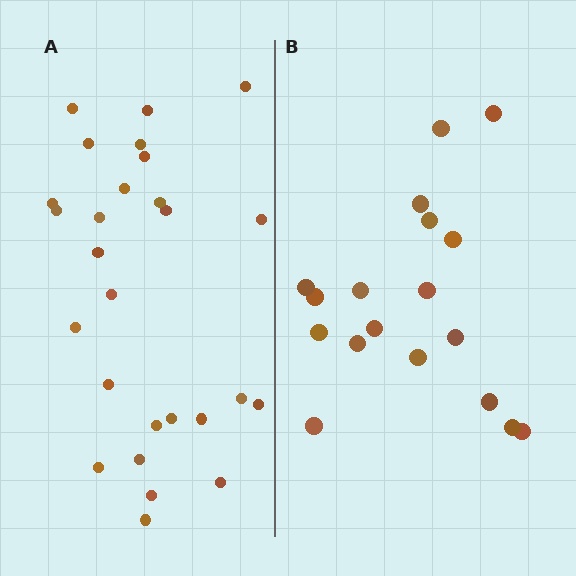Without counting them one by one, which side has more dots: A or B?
Region A (the left region) has more dots.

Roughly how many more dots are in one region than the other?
Region A has roughly 8 or so more dots than region B.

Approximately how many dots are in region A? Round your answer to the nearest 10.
About 30 dots. (The exact count is 27, which rounds to 30.)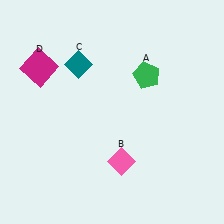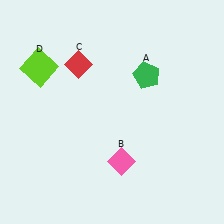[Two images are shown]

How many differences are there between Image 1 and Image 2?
There are 2 differences between the two images.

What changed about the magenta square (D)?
In Image 1, D is magenta. In Image 2, it changed to lime.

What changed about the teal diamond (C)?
In Image 1, C is teal. In Image 2, it changed to red.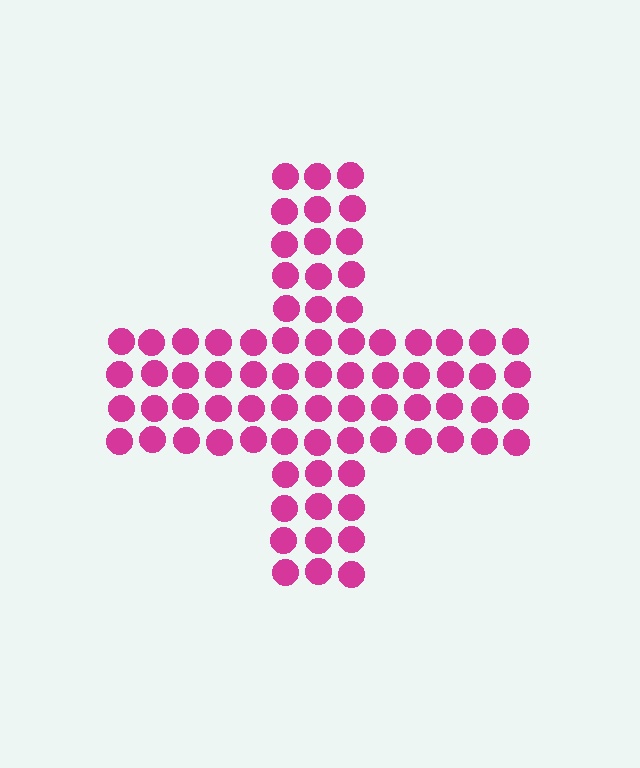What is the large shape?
The large shape is a cross.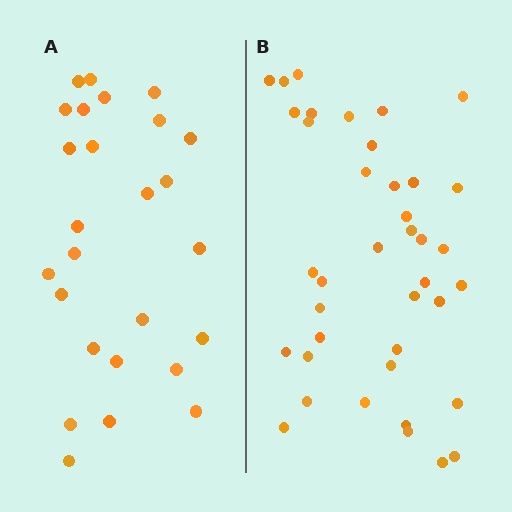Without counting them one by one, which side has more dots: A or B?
Region B (the right region) has more dots.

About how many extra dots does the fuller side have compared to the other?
Region B has approximately 15 more dots than region A.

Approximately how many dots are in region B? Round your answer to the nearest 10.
About 40 dots. (The exact count is 39, which rounds to 40.)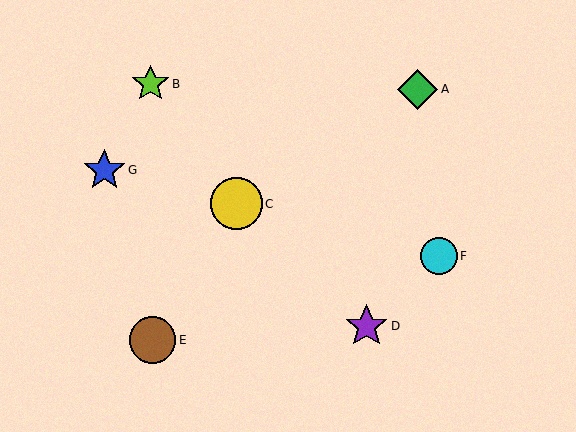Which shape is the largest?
The yellow circle (labeled C) is the largest.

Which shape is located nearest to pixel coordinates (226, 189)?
The yellow circle (labeled C) at (236, 204) is nearest to that location.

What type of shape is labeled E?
Shape E is a brown circle.